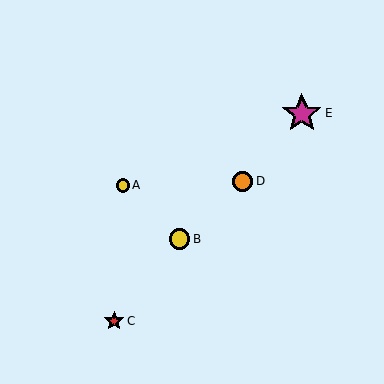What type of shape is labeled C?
Shape C is a red star.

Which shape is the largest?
The magenta star (labeled E) is the largest.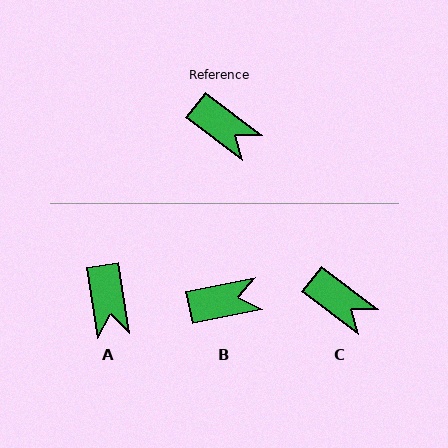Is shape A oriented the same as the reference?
No, it is off by about 45 degrees.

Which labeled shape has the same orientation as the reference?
C.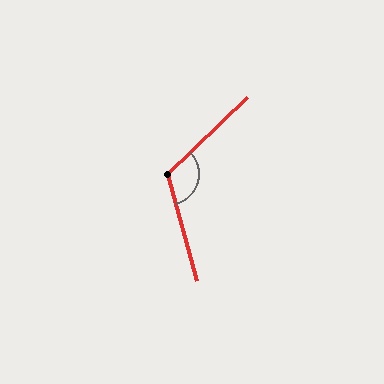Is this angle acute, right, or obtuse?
It is obtuse.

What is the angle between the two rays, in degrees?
Approximately 119 degrees.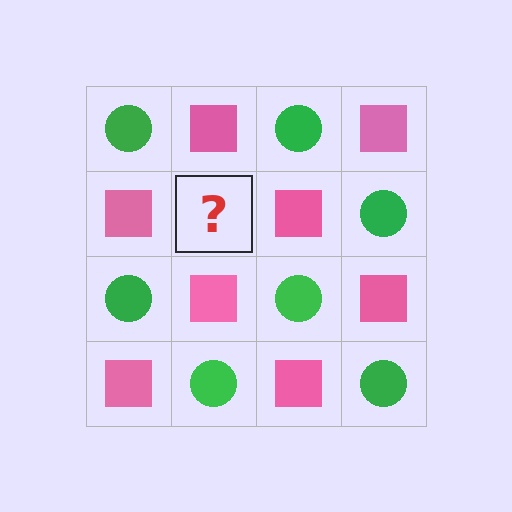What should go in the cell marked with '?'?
The missing cell should contain a green circle.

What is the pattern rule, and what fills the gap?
The rule is that it alternates green circle and pink square in a checkerboard pattern. The gap should be filled with a green circle.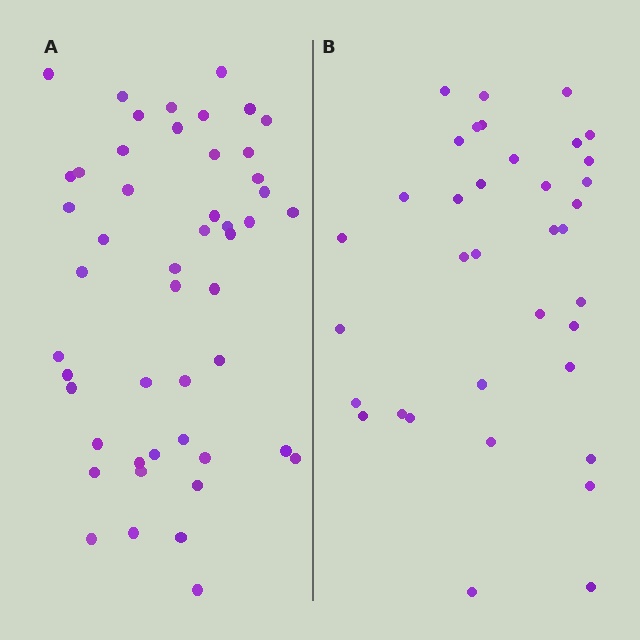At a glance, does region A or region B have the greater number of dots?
Region A (the left region) has more dots.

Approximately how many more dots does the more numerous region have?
Region A has approximately 15 more dots than region B.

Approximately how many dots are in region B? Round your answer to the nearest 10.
About 40 dots. (The exact count is 36, which rounds to 40.)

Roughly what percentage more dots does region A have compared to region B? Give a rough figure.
About 35% more.